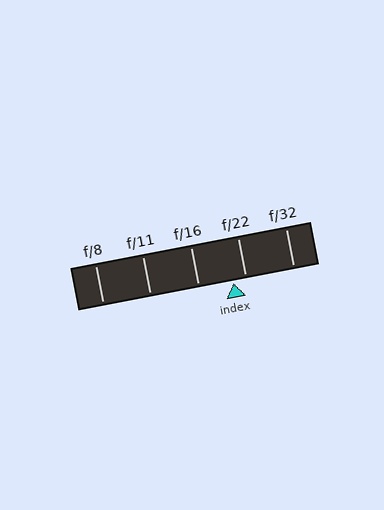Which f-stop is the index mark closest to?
The index mark is closest to f/22.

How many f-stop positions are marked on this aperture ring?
There are 5 f-stop positions marked.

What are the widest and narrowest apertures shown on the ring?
The widest aperture shown is f/8 and the narrowest is f/32.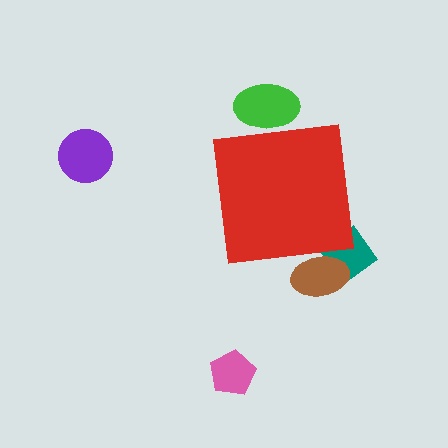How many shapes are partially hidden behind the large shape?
3 shapes are partially hidden.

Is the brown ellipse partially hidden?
Yes, the brown ellipse is partially hidden behind the red square.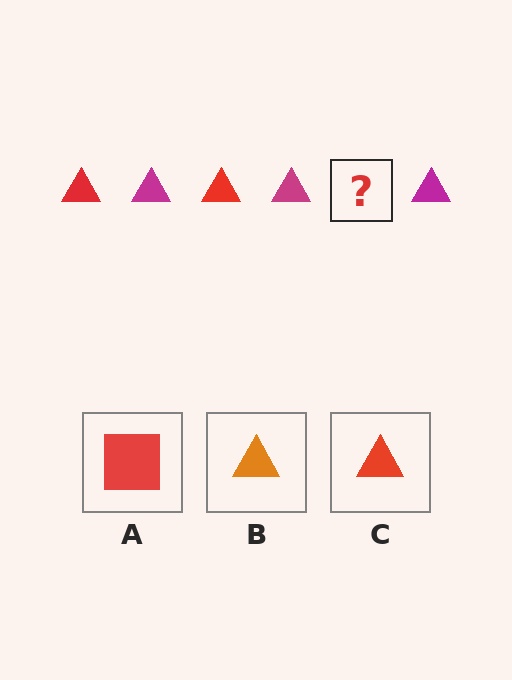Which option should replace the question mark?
Option C.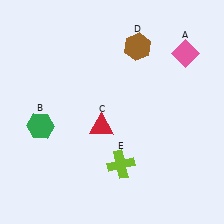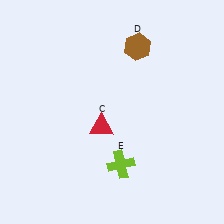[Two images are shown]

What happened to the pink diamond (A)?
The pink diamond (A) was removed in Image 2. It was in the top-right area of Image 1.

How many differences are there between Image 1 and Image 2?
There are 2 differences between the two images.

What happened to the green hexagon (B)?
The green hexagon (B) was removed in Image 2. It was in the bottom-left area of Image 1.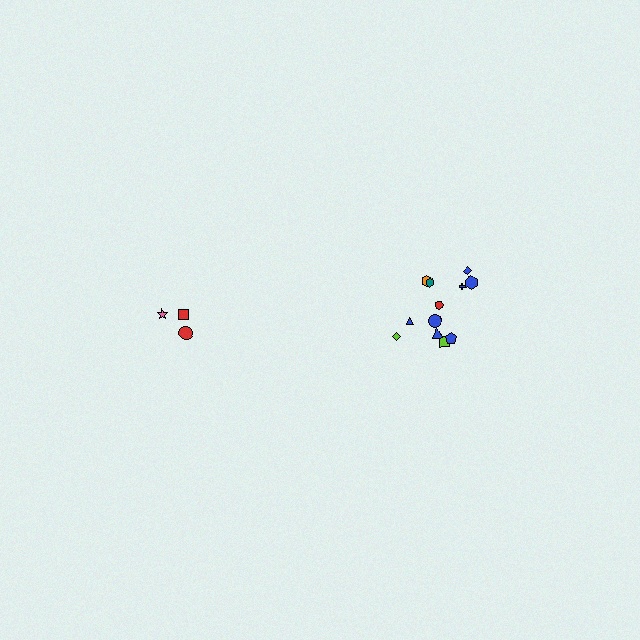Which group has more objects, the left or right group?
The right group.